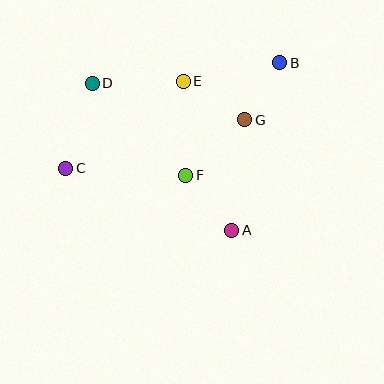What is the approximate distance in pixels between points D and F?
The distance between D and F is approximately 132 pixels.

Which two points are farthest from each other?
Points B and C are farthest from each other.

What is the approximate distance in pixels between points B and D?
The distance between B and D is approximately 189 pixels.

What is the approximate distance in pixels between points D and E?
The distance between D and E is approximately 91 pixels.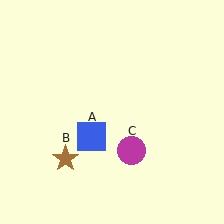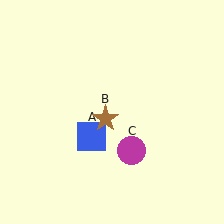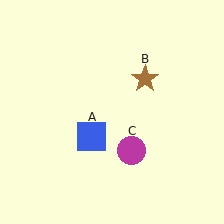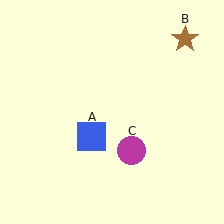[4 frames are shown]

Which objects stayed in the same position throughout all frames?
Blue square (object A) and magenta circle (object C) remained stationary.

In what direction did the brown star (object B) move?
The brown star (object B) moved up and to the right.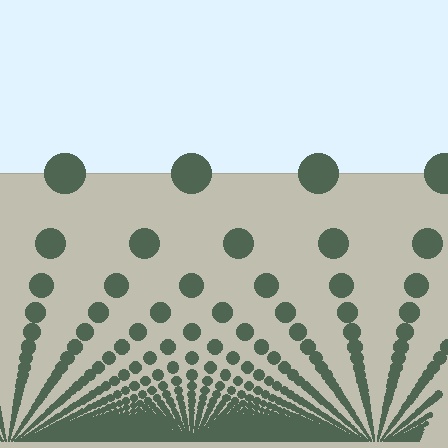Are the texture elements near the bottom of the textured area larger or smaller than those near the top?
Smaller. The gradient is inverted — elements near the bottom are smaller and denser.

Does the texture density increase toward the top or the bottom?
Density increases toward the bottom.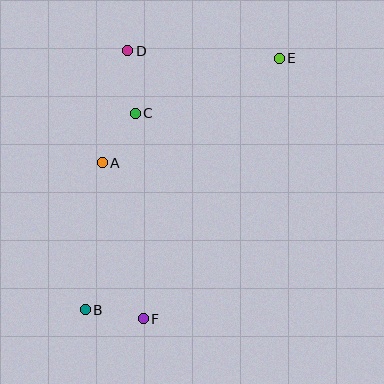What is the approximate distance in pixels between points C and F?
The distance between C and F is approximately 206 pixels.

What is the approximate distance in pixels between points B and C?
The distance between B and C is approximately 203 pixels.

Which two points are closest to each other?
Points B and F are closest to each other.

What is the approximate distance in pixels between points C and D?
The distance between C and D is approximately 63 pixels.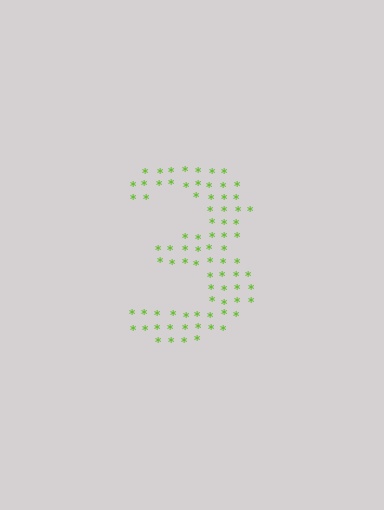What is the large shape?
The large shape is the digit 3.